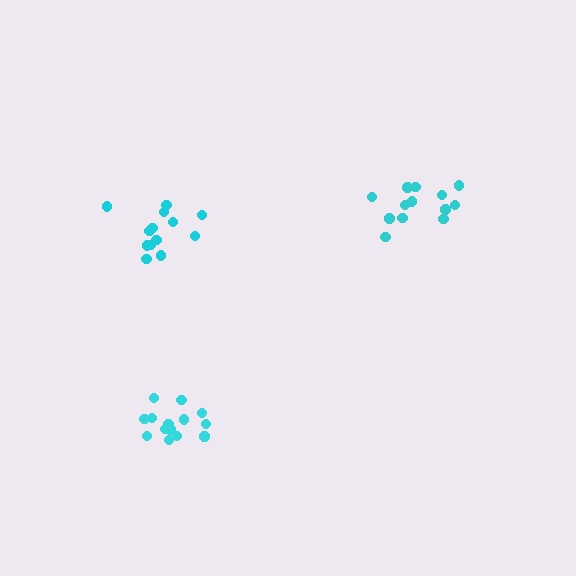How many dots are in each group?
Group 1: 14 dots, Group 2: 13 dots, Group 3: 13 dots (40 total).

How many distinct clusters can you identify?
There are 3 distinct clusters.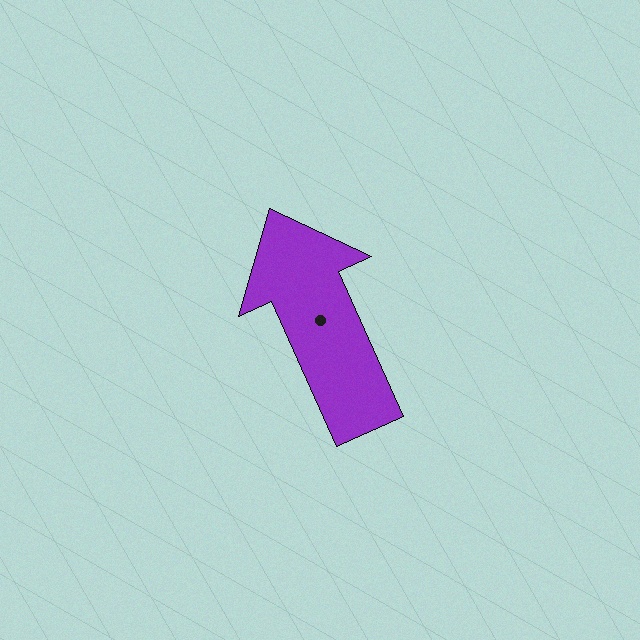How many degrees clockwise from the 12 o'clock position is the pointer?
Approximately 336 degrees.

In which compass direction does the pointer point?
Northwest.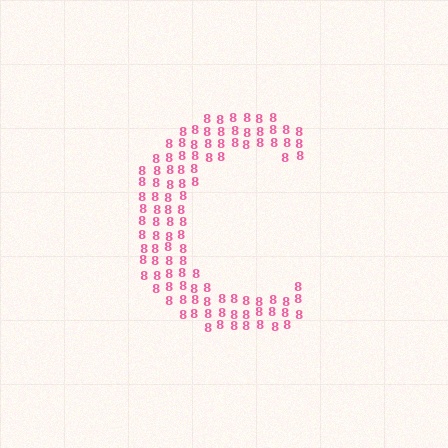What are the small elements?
The small elements are digit 8's.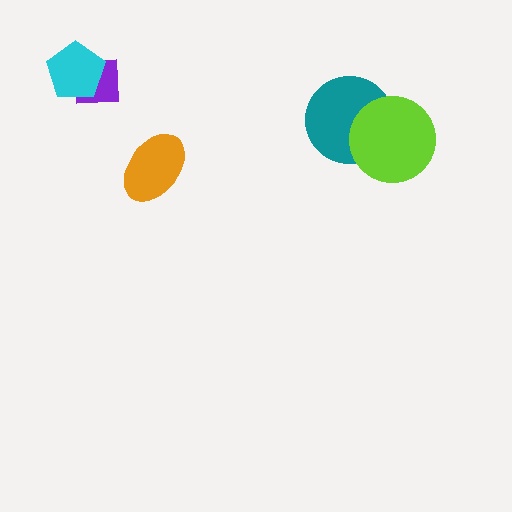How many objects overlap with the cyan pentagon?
1 object overlaps with the cyan pentagon.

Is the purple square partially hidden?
Yes, it is partially covered by another shape.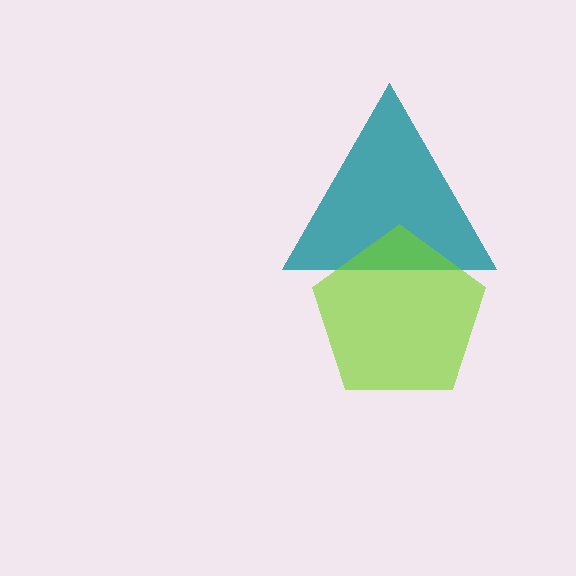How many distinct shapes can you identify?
There are 2 distinct shapes: a teal triangle, a lime pentagon.